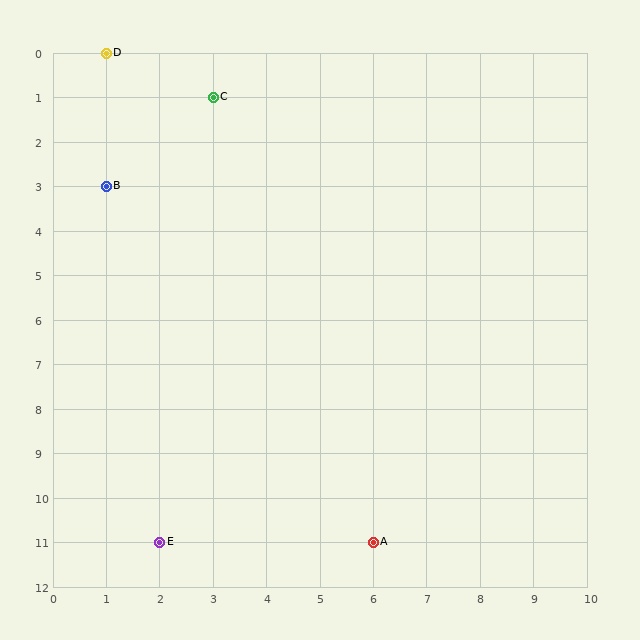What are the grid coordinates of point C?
Point C is at grid coordinates (3, 1).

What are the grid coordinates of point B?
Point B is at grid coordinates (1, 3).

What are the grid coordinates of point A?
Point A is at grid coordinates (6, 11).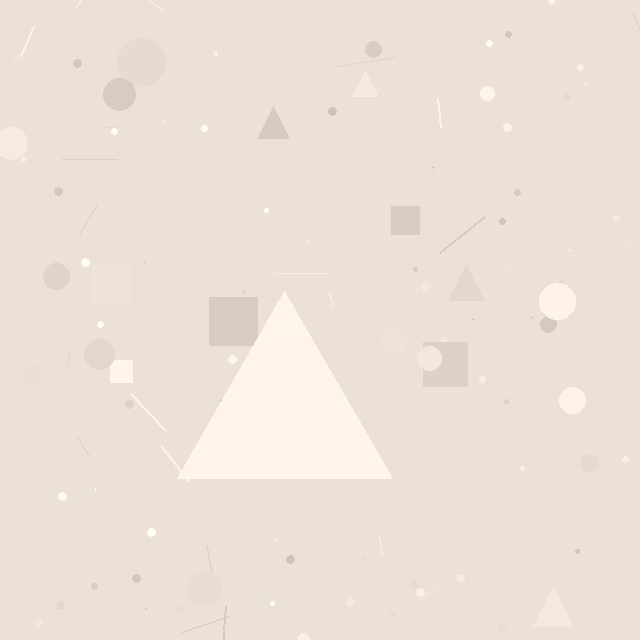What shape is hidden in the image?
A triangle is hidden in the image.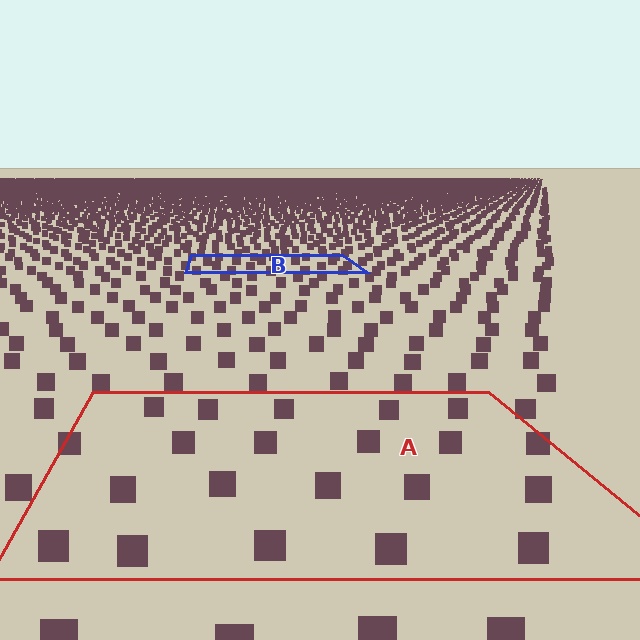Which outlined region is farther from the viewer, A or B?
Region B is farther from the viewer — the texture elements inside it appear smaller and more densely packed.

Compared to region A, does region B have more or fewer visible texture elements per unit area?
Region B has more texture elements per unit area — they are packed more densely because it is farther away.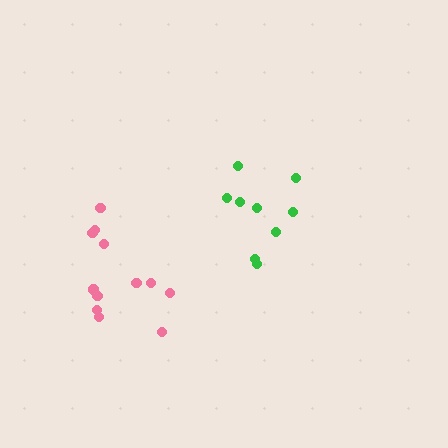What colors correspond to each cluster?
The clusters are colored: green, pink.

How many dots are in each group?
Group 1: 9 dots, Group 2: 13 dots (22 total).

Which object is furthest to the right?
The green cluster is rightmost.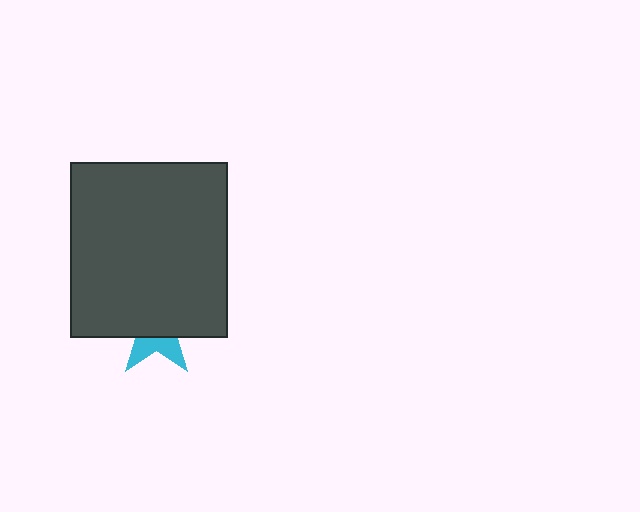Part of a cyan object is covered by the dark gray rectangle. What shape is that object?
It is a star.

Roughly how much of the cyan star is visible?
A small part of it is visible (roughly 34%).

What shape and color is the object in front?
The object in front is a dark gray rectangle.